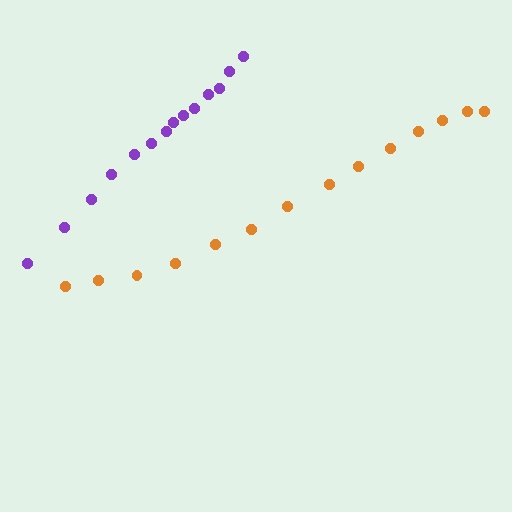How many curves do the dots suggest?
There are 2 distinct paths.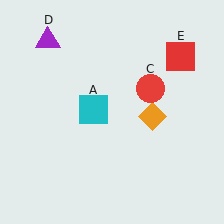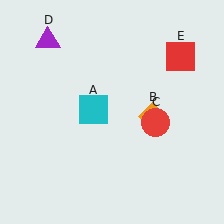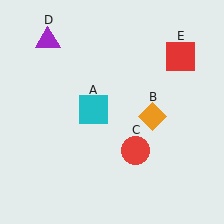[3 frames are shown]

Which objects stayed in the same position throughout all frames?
Cyan square (object A) and orange diamond (object B) and purple triangle (object D) and red square (object E) remained stationary.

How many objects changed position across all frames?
1 object changed position: red circle (object C).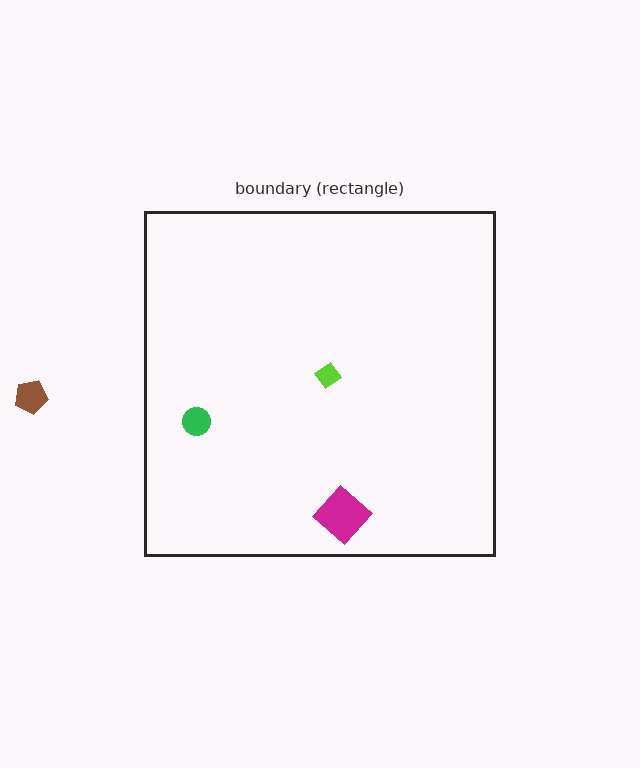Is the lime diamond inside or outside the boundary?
Inside.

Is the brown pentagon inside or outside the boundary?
Outside.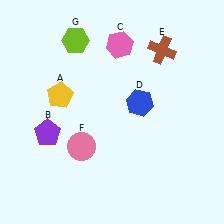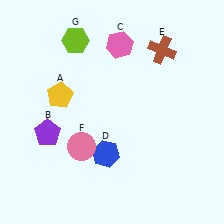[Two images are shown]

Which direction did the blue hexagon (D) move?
The blue hexagon (D) moved down.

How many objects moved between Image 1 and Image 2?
1 object moved between the two images.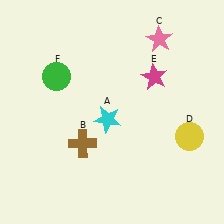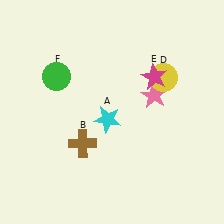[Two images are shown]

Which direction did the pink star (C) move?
The pink star (C) moved down.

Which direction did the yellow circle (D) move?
The yellow circle (D) moved up.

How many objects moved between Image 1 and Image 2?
2 objects moved between the two images.